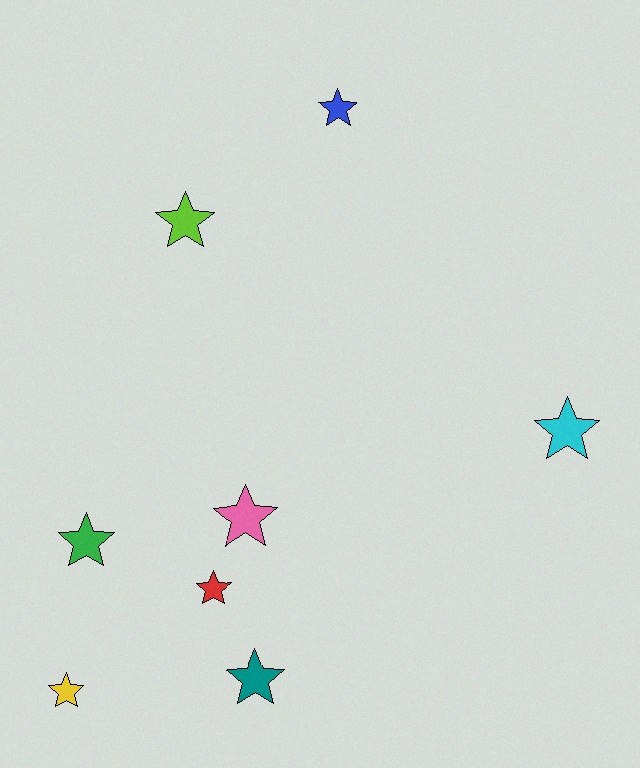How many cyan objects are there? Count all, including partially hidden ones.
There is 1 cyan object.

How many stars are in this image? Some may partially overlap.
There are 8 stars.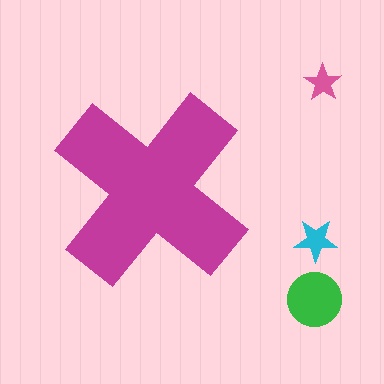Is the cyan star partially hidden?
No, the cyan star is fully visible.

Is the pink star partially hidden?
No, the pink star is fully visible.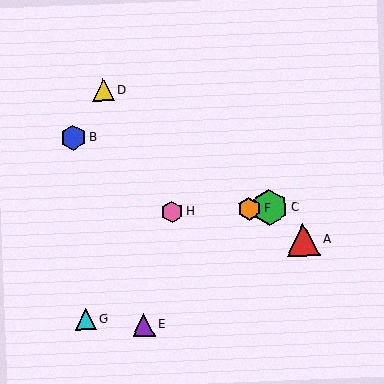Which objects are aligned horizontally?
Objects C, F, H are aligned horizontally.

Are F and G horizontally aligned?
No, F is at y≈209 and G is at y≈319.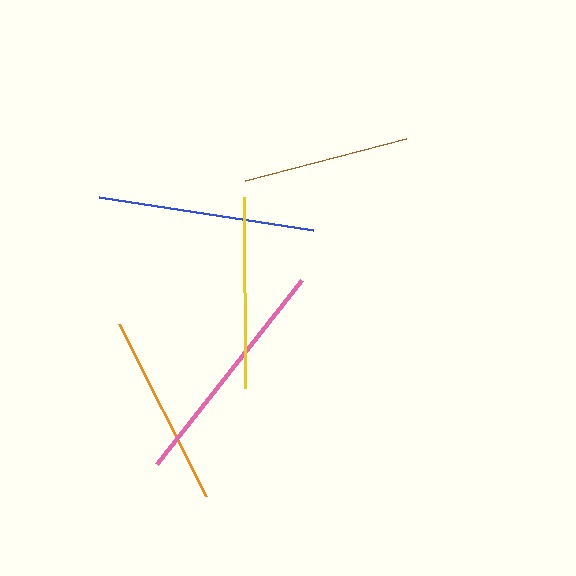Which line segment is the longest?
The pink line is the longest at approximately 235 pixels.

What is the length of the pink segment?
The pink segment is approximately 235 pixels long.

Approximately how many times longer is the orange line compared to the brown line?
The orange line is approximately 1.2 times the length of the brown line.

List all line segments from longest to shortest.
From longest to shortest: pink, blue, orange, yellow, brown.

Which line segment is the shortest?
The brown line is the shortest at approximately 166 pixels.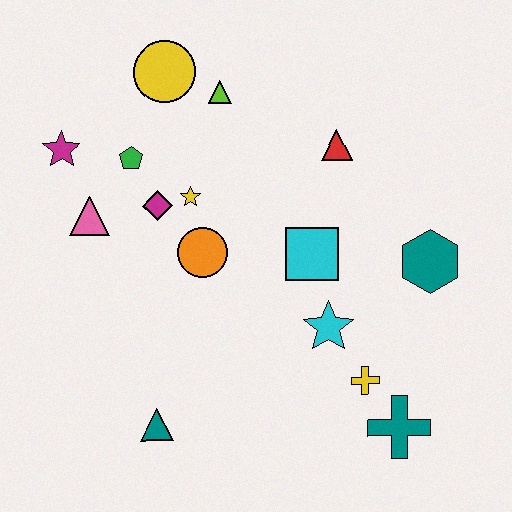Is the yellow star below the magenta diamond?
No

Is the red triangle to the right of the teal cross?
No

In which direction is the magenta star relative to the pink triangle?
The magenta star is above the pink triangle.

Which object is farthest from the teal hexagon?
The magenta star is farthest from the teal hexagon.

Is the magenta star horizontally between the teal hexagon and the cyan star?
No